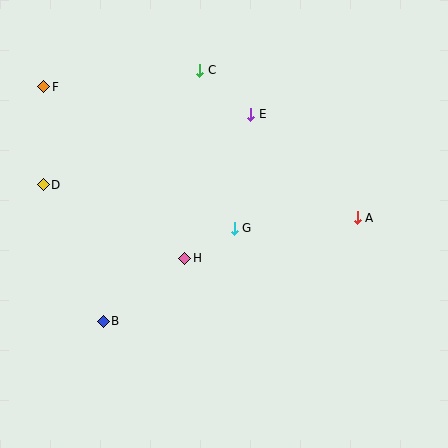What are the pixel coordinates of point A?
Point A is at (357, 218).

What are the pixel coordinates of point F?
Point F is at (44, 87).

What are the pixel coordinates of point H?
Point H is at (185, 258).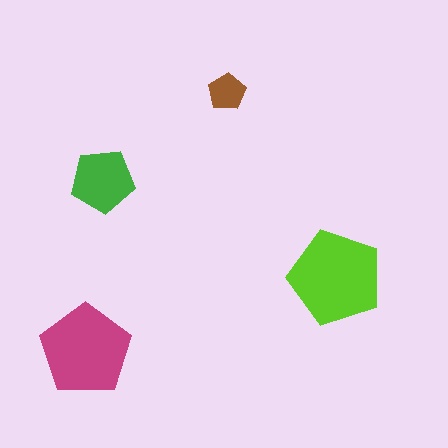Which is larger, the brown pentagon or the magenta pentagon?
The magenta one.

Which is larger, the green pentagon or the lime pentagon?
The lime one.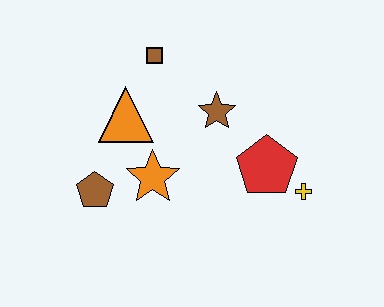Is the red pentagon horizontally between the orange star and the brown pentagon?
No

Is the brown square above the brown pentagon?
Yes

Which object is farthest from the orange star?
The yellow cross is farthest from the orange star.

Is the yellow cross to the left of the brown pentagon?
No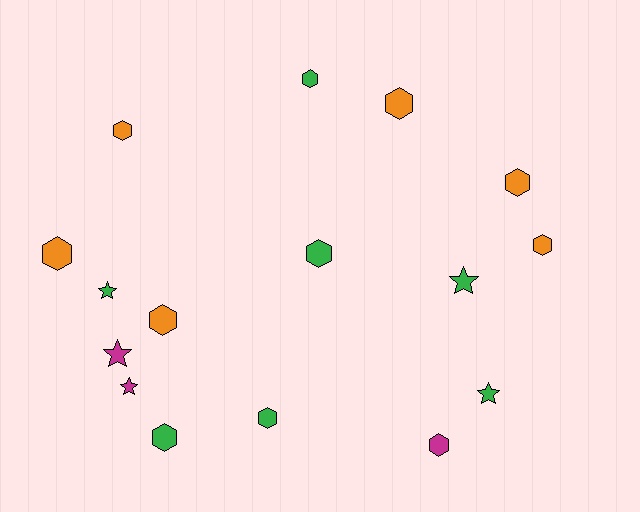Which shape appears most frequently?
Hexagon, with 11 objects.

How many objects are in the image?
There are 16 objects.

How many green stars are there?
There are 3 green stars.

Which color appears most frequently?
Green, with 7 objects.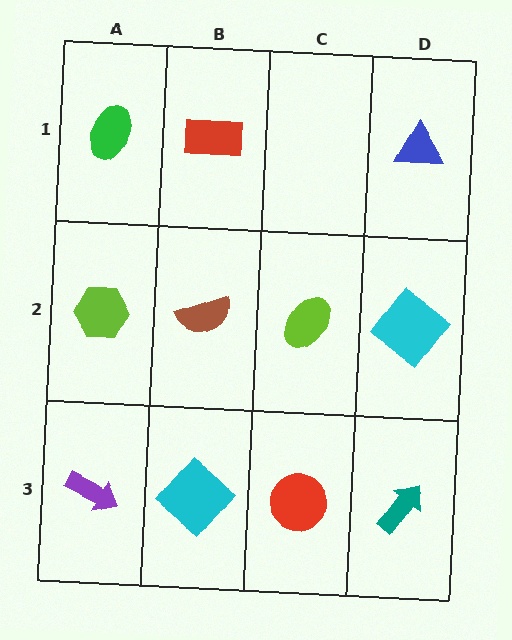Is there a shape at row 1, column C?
No, that cell is empty.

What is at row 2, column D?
A cyan diamond.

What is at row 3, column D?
A teal arrow.